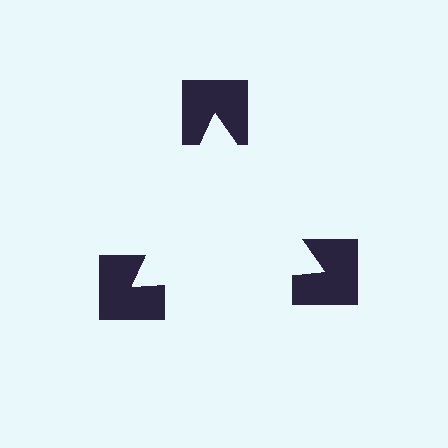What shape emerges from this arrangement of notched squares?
An illusory triangle — its edges are inferred from the aligned wedge cuts in the notched squares, not physically drawn.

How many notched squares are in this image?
There are 3 — one at each vertex of the illusory triangle.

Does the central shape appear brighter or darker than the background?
It typically appears slightly brighter than the background, even though no actual brightness change is drawn.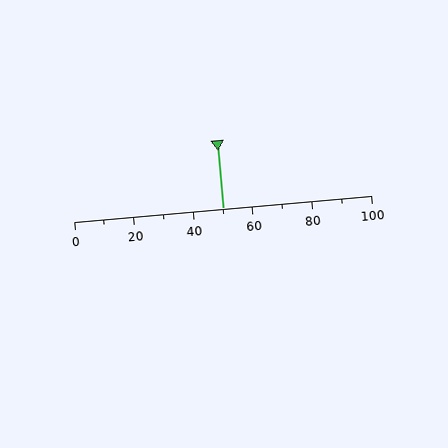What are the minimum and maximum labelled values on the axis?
The axis runs from 0 to 100.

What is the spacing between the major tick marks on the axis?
The major ticks are spaced 20 apart.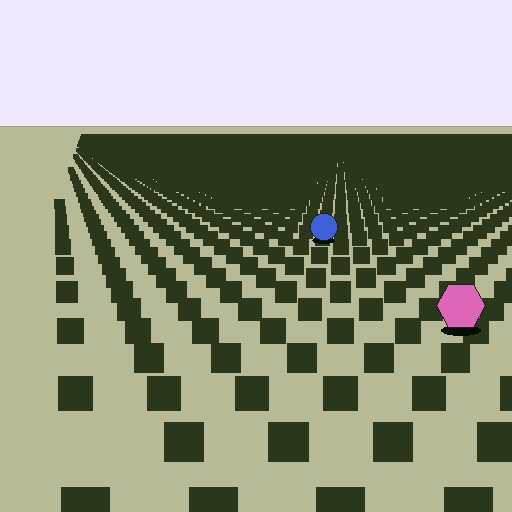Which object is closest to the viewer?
The pink hexagon is closest. The texture marks near it are larger and more spread out.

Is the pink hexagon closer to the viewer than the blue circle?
Yes. The pink hexagon is closer — you can tell from the texture gradient: the ground texture is coarser near it.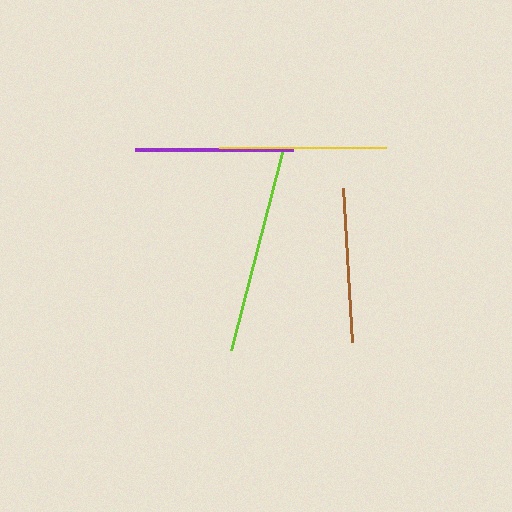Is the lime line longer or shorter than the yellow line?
The lime line is longer than the yellow line.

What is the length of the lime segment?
The lime segment is approximately 208 pixels long.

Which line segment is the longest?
The lime line is the longest at approximately 208 pixels.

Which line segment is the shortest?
The brown line is the shortest at approximately 154 pixels.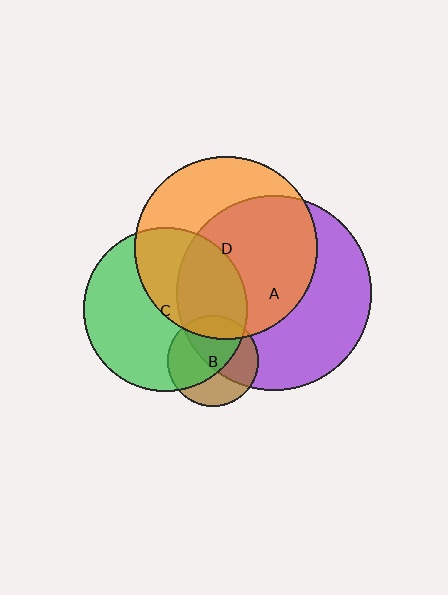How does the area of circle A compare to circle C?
Approximately 1.4 times.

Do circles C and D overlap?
Yes.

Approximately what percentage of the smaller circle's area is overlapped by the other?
Approximately 45%.